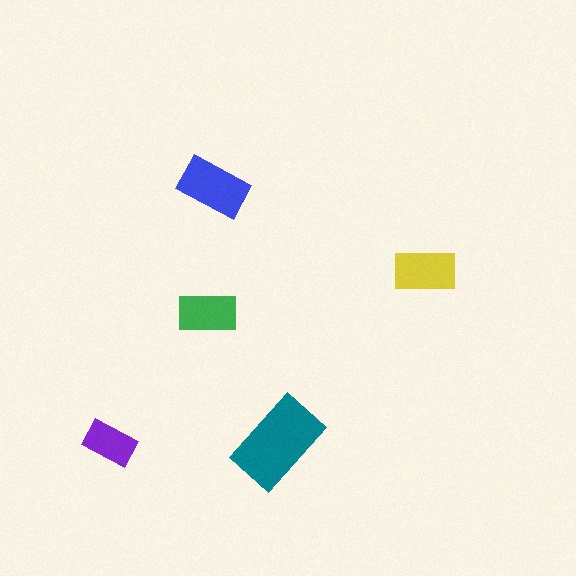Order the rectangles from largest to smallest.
the teal one, the blue one, the yellow one, the green one, the purple one.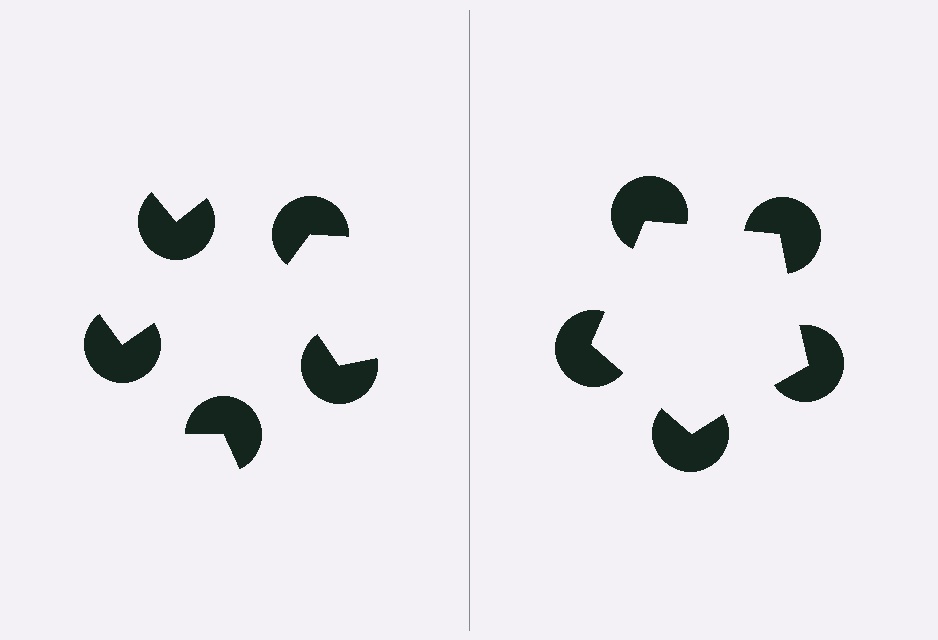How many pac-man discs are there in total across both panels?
10 — 5 on each side.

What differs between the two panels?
The pac-man discs are positioned identically on both sides; only the wedge orientations differ. On the right they align to a pentagon; on the left they are misaligned.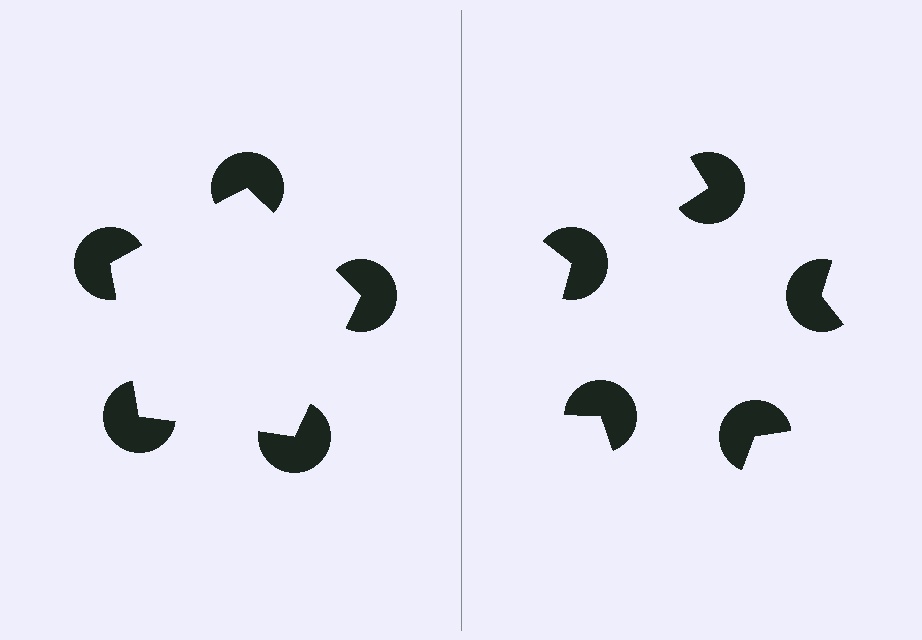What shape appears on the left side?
An illusory pentagon.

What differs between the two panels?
The pac-man discs are positioned identically on both sides; only the wedge orientations differ. On the left they align to a pentagon; on the right they are misaligned.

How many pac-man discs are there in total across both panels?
10 — 5 on each side.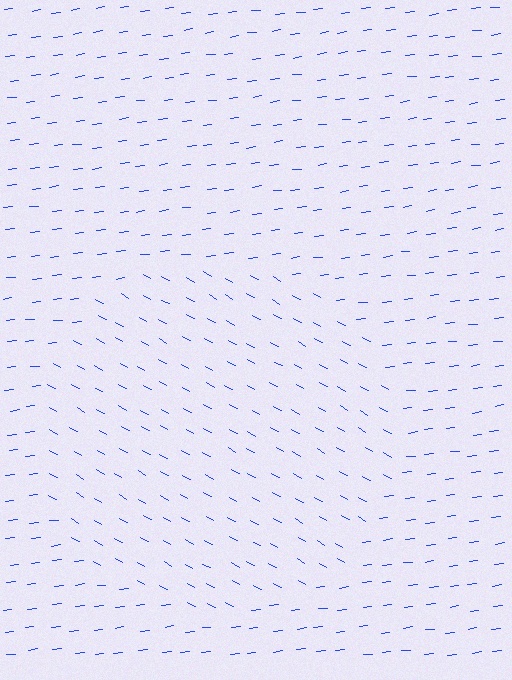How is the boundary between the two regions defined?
The boundary is defined purely by a change in line orientation (approximately 36 degrees difference). All lines are the same color and thickness.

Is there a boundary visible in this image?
Yes, there is a texture boundary formed by a change in line orientation.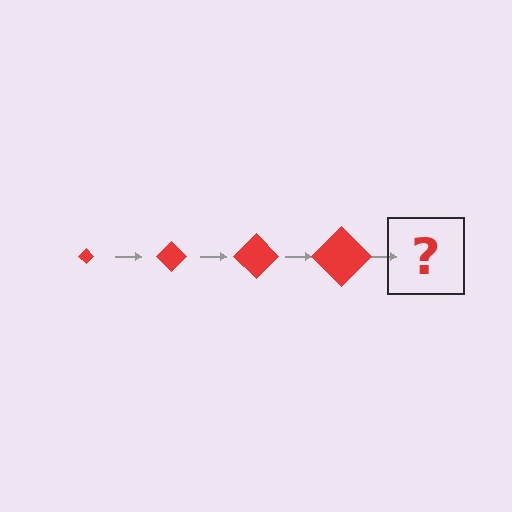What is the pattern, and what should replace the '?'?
The pattern is that the diamond gets progressively larger each step. The '?' should be a red diamond, larger than the previous one.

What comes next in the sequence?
The next element should be a red diamond, larger than the previous one.